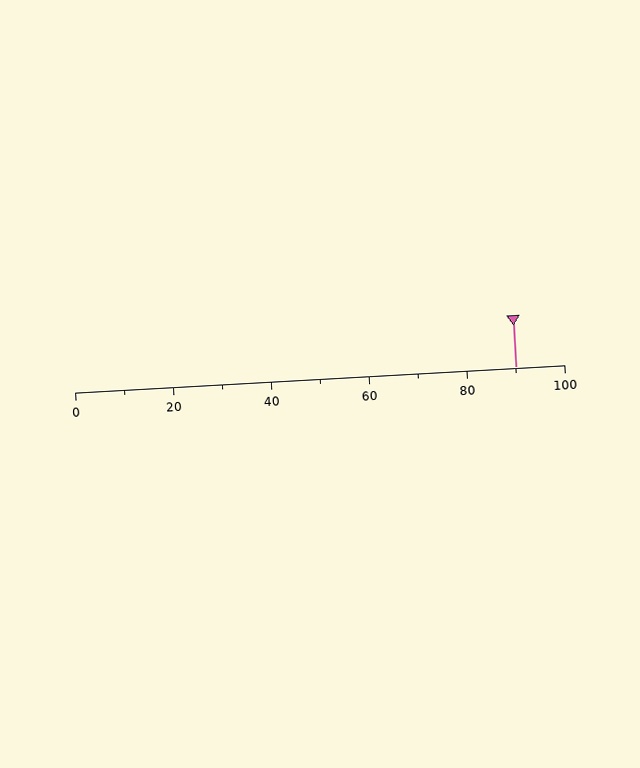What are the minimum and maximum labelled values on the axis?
The axis runs from 0 to 100.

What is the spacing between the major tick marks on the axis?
The major ticks are spaced 20 apart.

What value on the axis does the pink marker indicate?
The marker indicates approximately 90.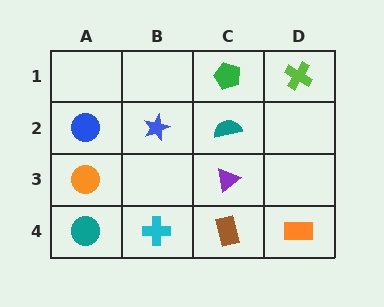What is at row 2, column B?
A blue star.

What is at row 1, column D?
A lime cross.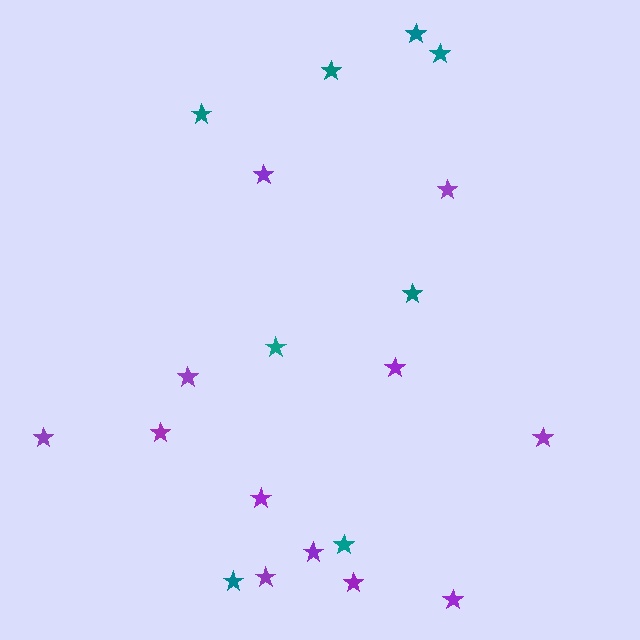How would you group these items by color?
There are 2 groups: one group of purple stars (12) and one group of teal stars (8).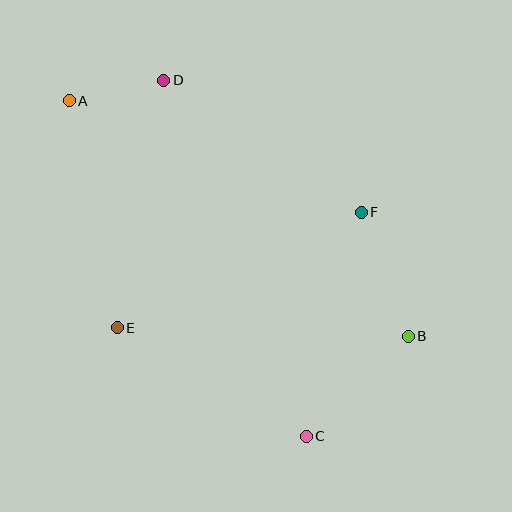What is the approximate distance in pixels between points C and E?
The distance between C and E is approximately 218 pixels.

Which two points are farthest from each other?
Points A and B are farthest from each other.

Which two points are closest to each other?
Points A and D are closest to each other.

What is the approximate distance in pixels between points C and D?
The distance between C and D is approximately 384 pixels.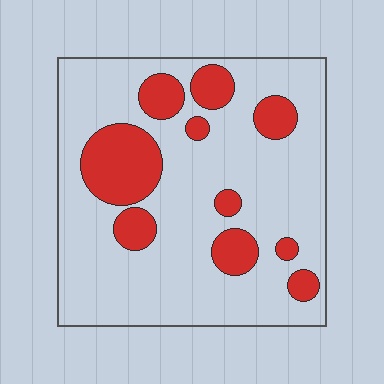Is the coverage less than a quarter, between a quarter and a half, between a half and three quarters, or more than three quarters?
Less than a quarter.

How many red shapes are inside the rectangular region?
10.